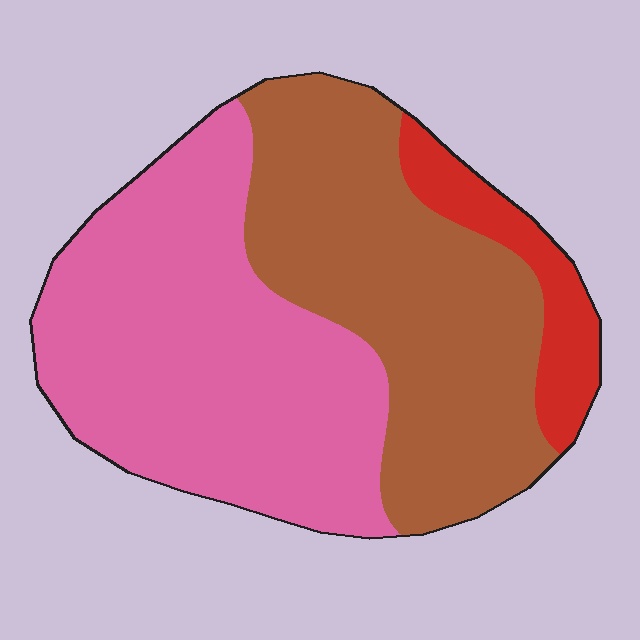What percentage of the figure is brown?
Brown covers roughly 40% of the figure.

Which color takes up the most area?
Pink, at roughly 50%.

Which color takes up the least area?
Red, at roughly 10%.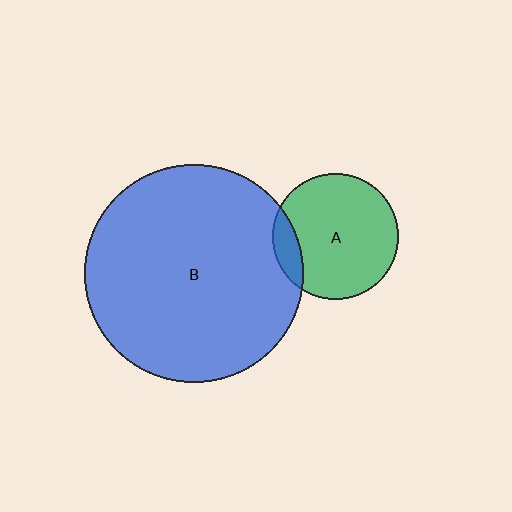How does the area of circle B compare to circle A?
Approximately 3.0 times.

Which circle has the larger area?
Circle B (blue).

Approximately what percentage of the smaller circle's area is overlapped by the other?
Approximately 10%.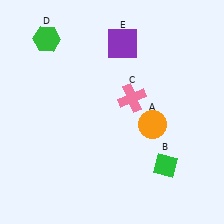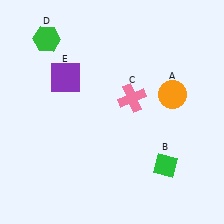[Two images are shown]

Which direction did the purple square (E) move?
The purple square (E) moved left.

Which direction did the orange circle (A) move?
The orange circle (A) moved up.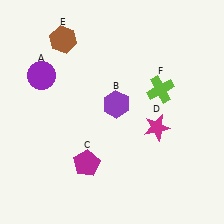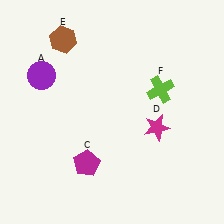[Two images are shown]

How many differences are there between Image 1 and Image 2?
There is 1 difference between the two images.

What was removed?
The purple hexagon (B) was removed in Image 2.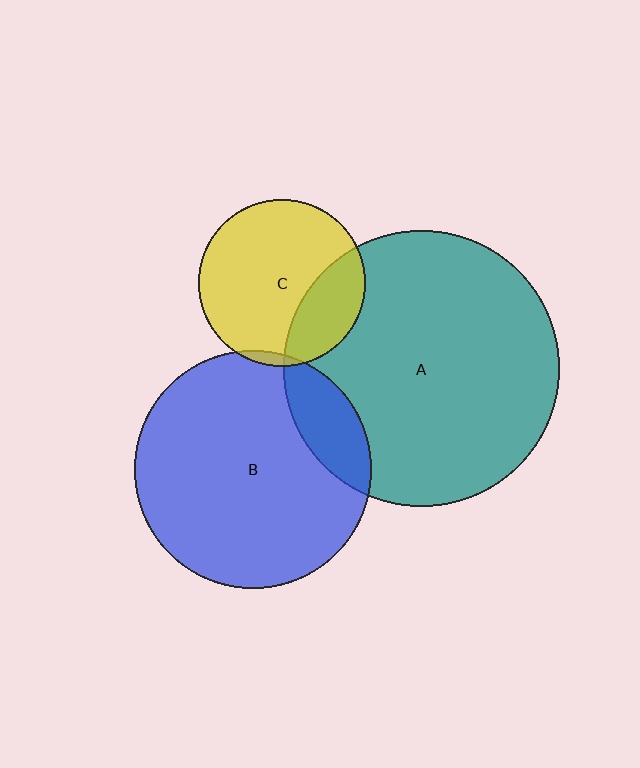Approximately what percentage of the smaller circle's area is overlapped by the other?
Approximately 5%.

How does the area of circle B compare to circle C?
Approximately 2.0 times.